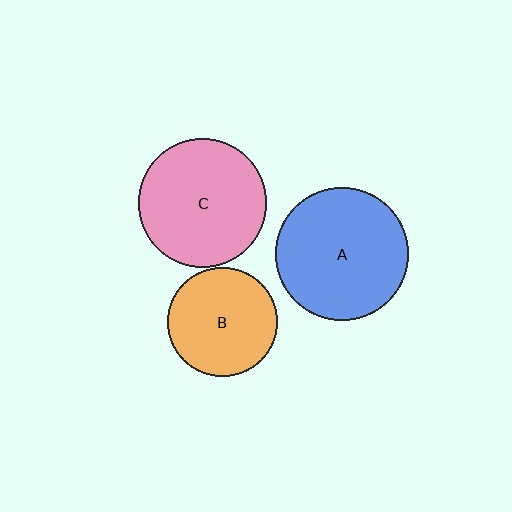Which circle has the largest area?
Circle A (blue).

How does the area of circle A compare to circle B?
Approximately 1.5 times.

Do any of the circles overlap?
No, none of the circles overlap.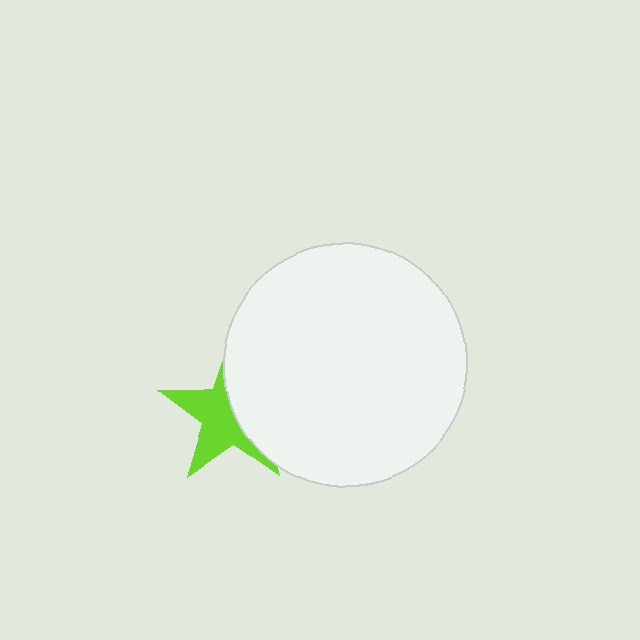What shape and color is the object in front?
The object in front is a white circle.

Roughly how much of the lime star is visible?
About half of it is visible (roughly 53%).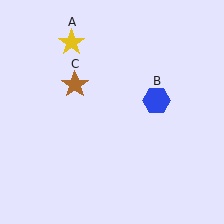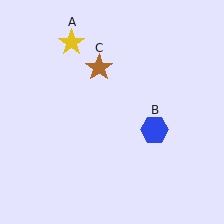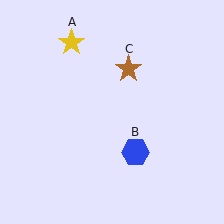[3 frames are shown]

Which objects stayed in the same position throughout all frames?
Yellow star (object A) remained stationary.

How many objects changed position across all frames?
2 objects changed position: blue hexagon (object B), brown star (object C).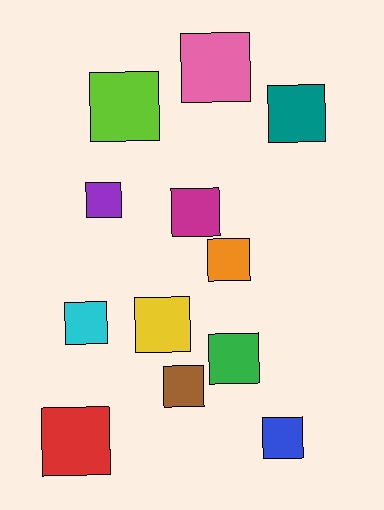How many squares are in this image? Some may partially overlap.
There are 12 squares.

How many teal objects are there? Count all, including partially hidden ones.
There is 1 teal object.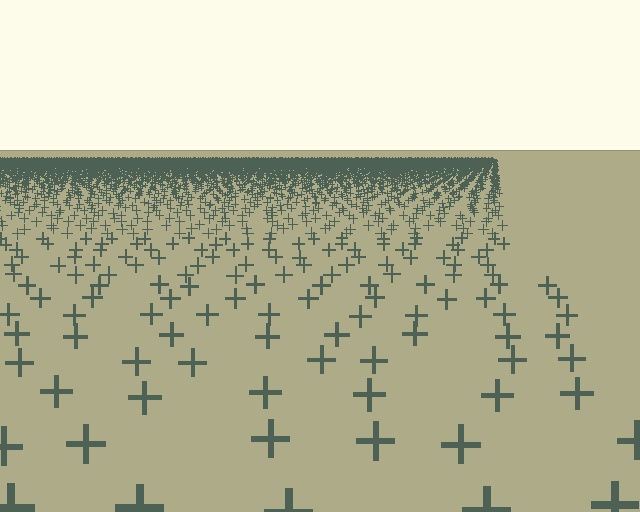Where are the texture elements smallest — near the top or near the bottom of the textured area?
Near the top.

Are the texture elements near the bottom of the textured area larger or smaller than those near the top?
Larger. Near the bottom, elements are closer to the viewer and appear at a bigger on-screen size.